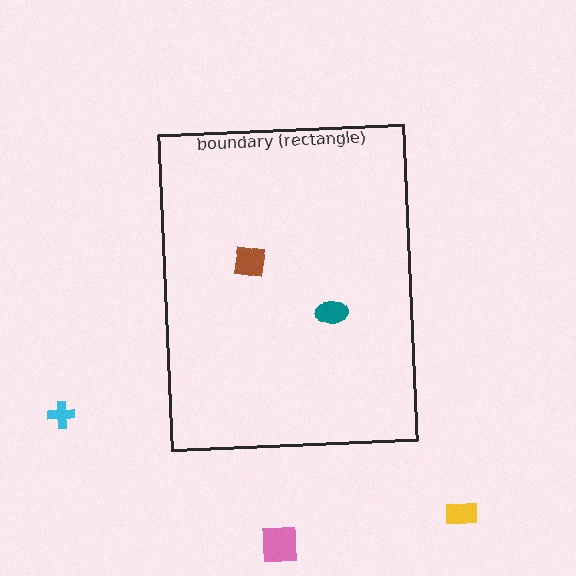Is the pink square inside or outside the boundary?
Outside.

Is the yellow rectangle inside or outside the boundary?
Outside.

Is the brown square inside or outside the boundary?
Inside.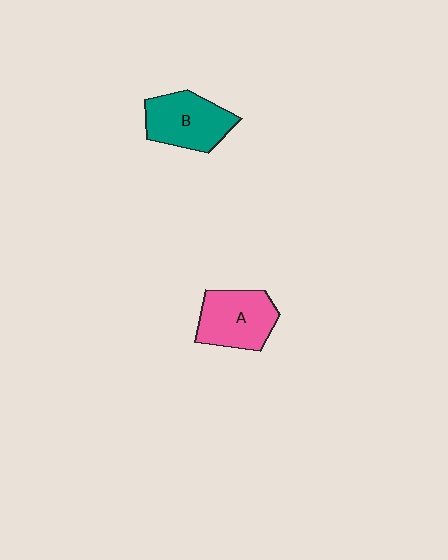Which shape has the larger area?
Shape B (teal).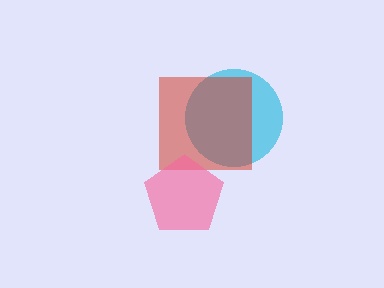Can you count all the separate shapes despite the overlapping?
Yes, there are 3 separate shapes.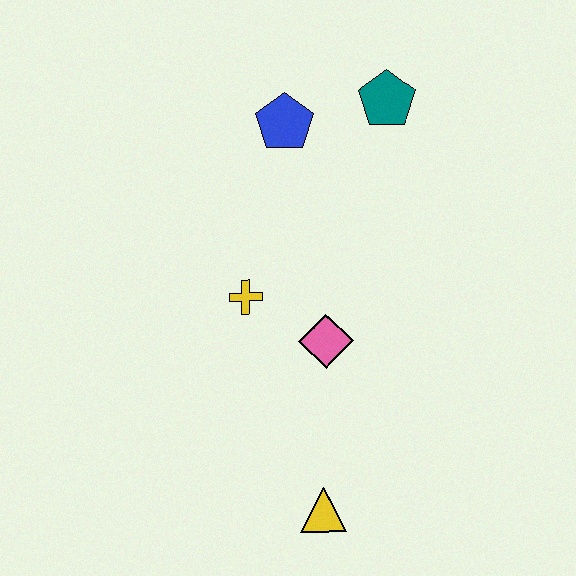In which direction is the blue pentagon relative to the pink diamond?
The blue pentagon is above the pink diamond.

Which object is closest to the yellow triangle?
The pink diamond is closest to the yellow triangle.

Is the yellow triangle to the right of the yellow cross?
Yes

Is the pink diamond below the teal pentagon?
Yes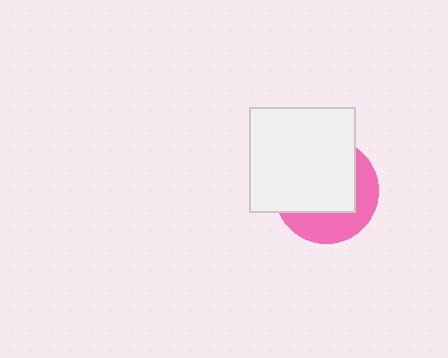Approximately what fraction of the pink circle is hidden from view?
Roughly 62% of the pink circle is hidden behind the white square.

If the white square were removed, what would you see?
You would see the complete pink circle.